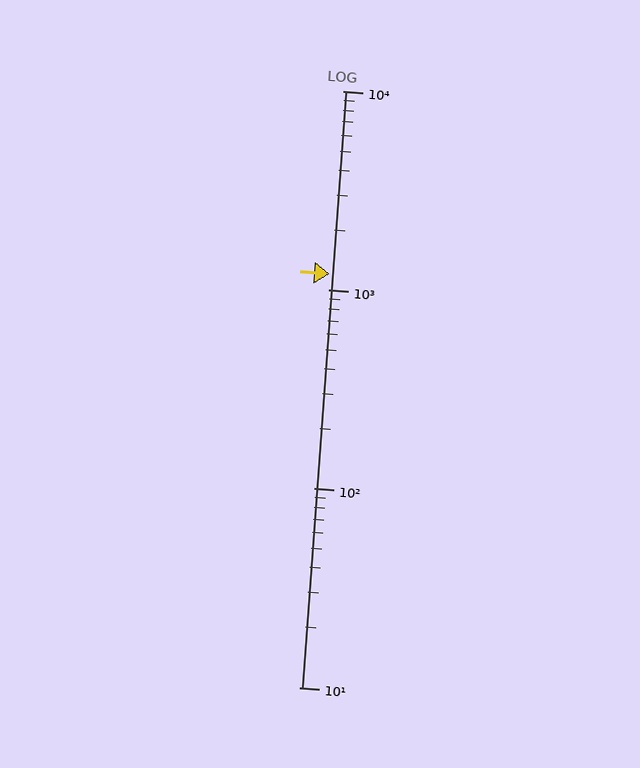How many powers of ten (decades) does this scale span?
The scale spans 3 decades, from 10 to 10000.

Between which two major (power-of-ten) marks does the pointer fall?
The pointer is between 1000 and 10000.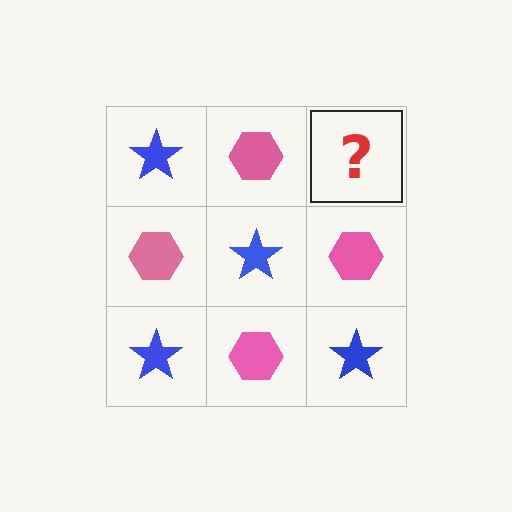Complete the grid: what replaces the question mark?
The question mark should be replaced with a blue star.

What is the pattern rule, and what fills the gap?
The rule is that it alternates blue star and pink hexagon in a checkerboard pattern. The gap should be filled with a blue star.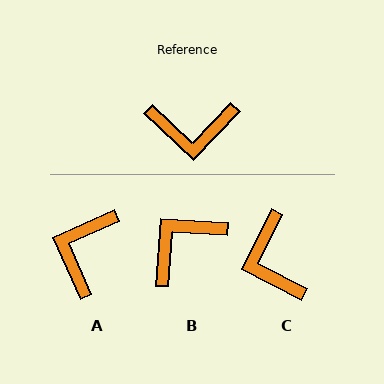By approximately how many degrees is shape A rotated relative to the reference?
Approximately 112 degrees clockwise.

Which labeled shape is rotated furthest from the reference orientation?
B, about 140 degrees away.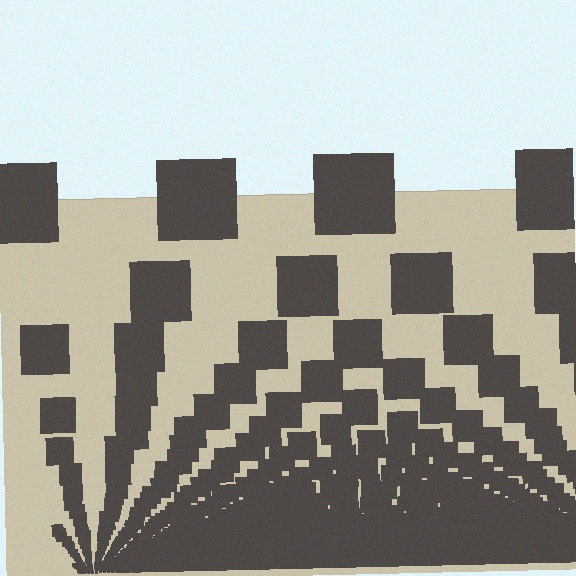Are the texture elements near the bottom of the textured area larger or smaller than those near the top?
Smaller. The gradient is inverted — elements near the bottom are smaller and denser.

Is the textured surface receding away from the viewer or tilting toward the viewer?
The surface appears to tilt toward the viewer. Texture elements get larger and sparser toward the top.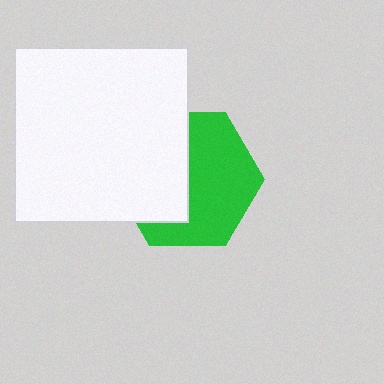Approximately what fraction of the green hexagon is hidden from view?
Roughly 45% of the green hexagon is hidden behind the white square.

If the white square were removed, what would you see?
You would see the complete green hexagon.